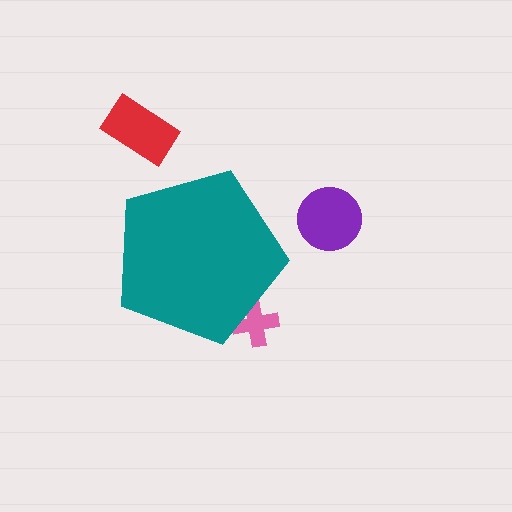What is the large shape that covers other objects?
A teal pentagon.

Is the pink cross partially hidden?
Yes, the pink cross is partially hidden behind the teal pentagon.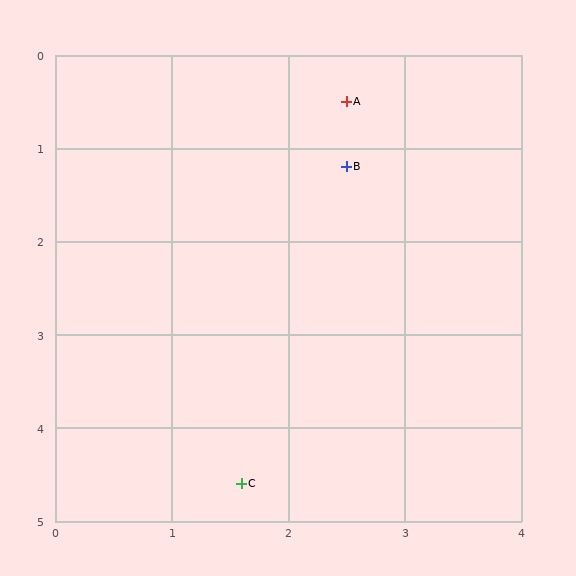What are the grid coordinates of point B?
Point B is at approximately (2.5, 1.2).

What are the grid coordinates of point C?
Point C is at approximately (1.6, 4.6).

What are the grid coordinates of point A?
Point A is at approximately (2.5, 0.5).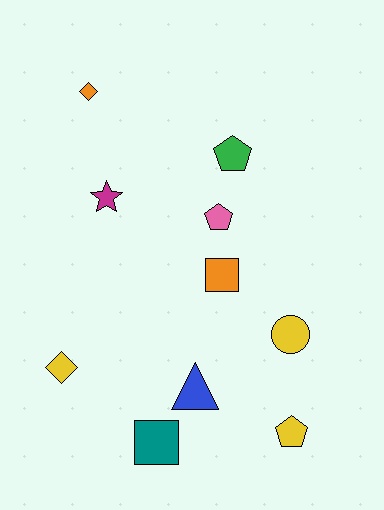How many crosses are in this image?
There are no crosses.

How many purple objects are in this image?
There are no purple objects.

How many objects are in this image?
There are 10 objects.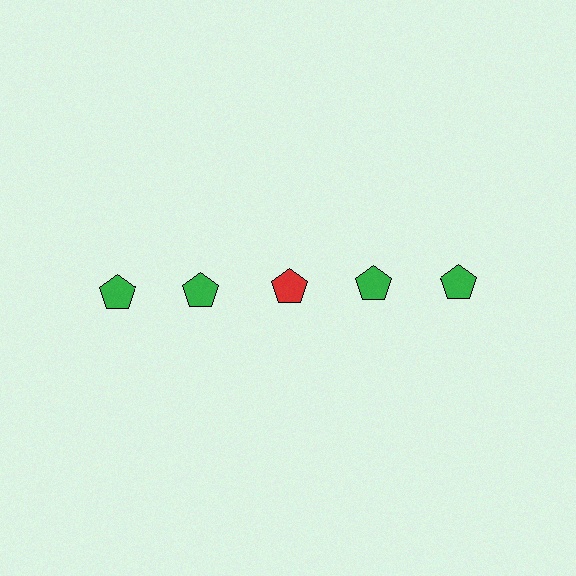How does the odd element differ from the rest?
It has a different color: red instead of green.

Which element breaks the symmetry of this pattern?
The red pentagon in the top row, center column breaks the symmetry. All other shapes are green pentagons.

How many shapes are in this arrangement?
There are 5 shapes arranged in a grid pattern.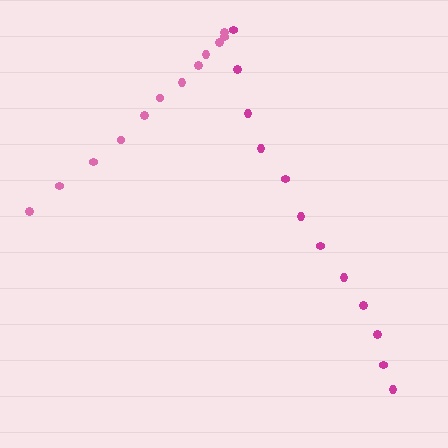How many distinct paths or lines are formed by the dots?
There are 2 distinct paths.